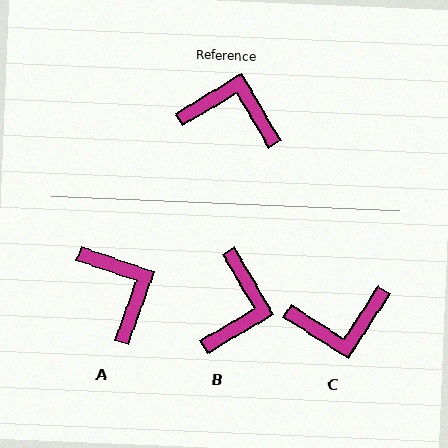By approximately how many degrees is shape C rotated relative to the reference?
Approximately 153 degrees clockwise.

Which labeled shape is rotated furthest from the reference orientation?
C, about 153 degrees away.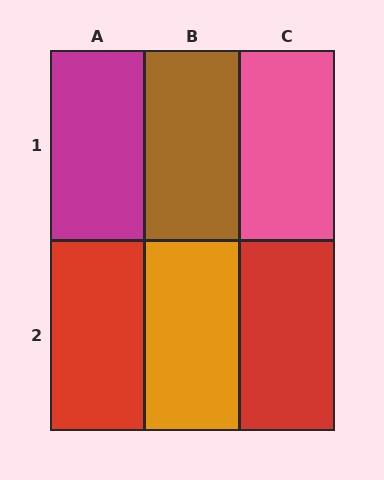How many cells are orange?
1 cell is orange.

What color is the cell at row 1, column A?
Magenta.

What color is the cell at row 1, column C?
Pink.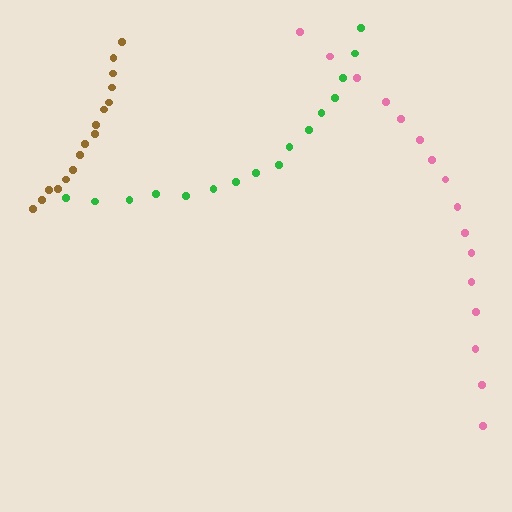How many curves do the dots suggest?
There are 3 distinct paths.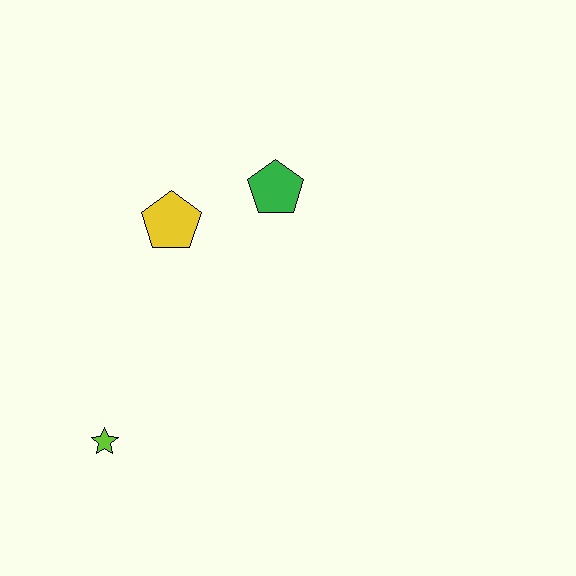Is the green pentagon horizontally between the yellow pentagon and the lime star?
No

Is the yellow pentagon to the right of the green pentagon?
No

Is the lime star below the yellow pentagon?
Yes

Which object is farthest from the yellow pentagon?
The lime star is farthest from the yellow pentagon.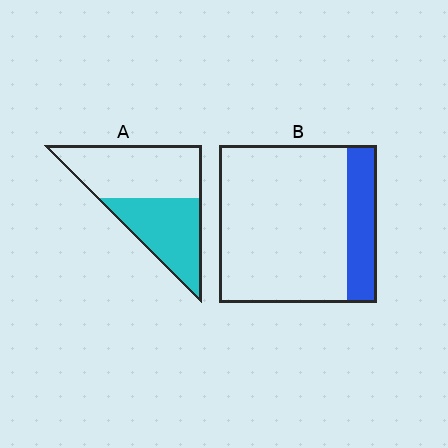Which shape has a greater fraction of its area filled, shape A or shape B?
Shape A.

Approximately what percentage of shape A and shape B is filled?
A is approximately 45% and B is approximately 20%.